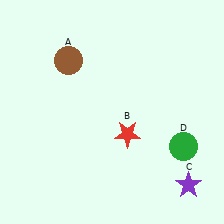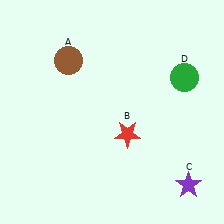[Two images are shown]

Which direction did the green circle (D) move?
The green circle (D) moved up.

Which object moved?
The green circle (D) moved up.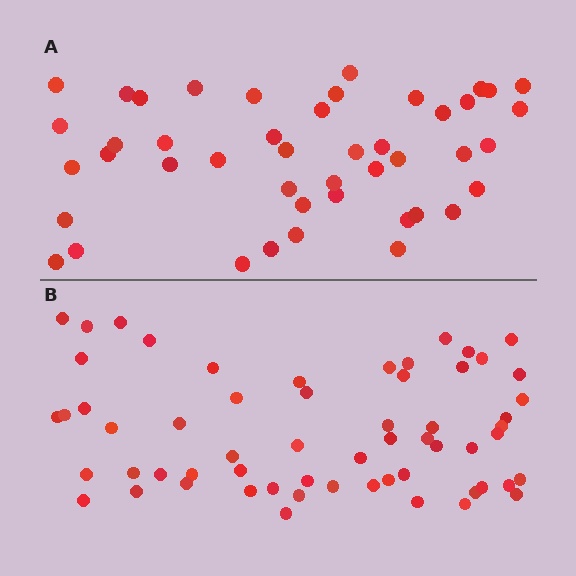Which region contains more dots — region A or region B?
Region B (the bottom region) has more dots.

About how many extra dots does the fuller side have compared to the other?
Region B has approximately 15 more dots than region A.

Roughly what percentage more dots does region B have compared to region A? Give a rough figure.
About 35% more.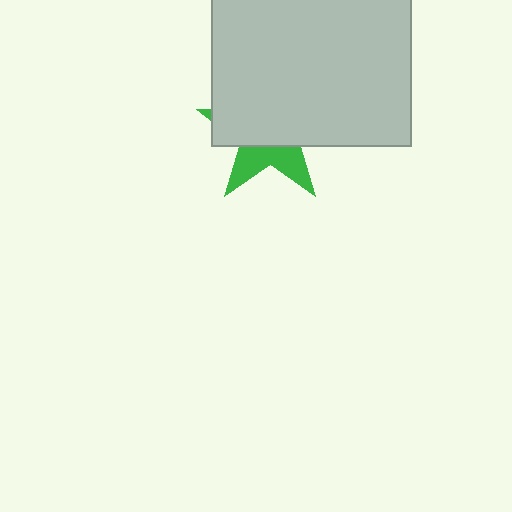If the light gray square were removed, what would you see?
You would see the complete green star.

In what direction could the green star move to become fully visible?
The green star could move down. That would shift it out from behind the light gray square entirely.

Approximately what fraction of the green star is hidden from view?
Roughly 66% of the green star is hidden behind the light gray square.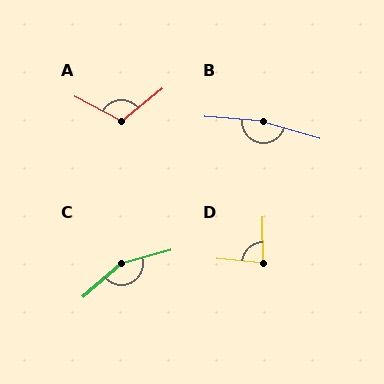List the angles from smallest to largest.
D (83°), A (113°), C (154°), B (168°).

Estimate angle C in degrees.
Approximately 154 degrees.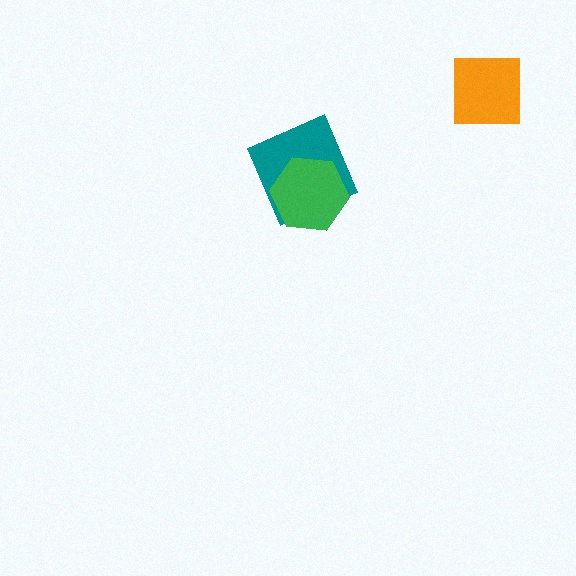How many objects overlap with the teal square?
1 object overlaps with the teal square.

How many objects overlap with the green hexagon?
1 object overlaps with the green hexagon.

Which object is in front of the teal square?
The green hexagon is in front of the teal square.